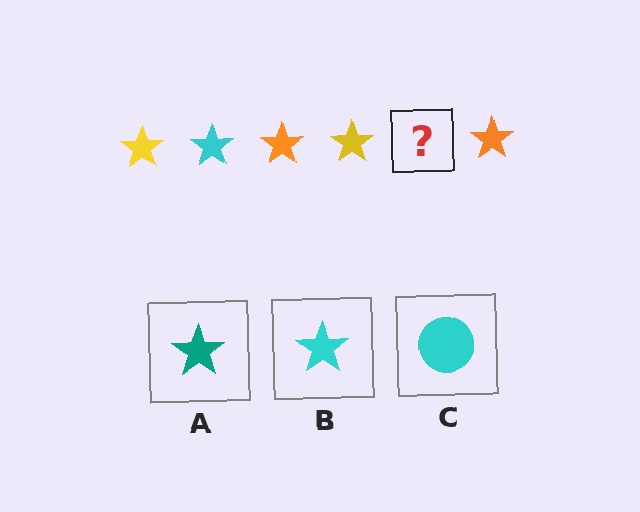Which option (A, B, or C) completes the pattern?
B.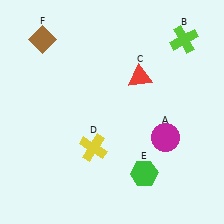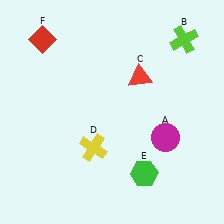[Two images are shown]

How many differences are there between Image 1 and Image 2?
There is 1 difference between the two images.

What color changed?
The diamond (F) changed from brown in Image 1 to red in Image 2.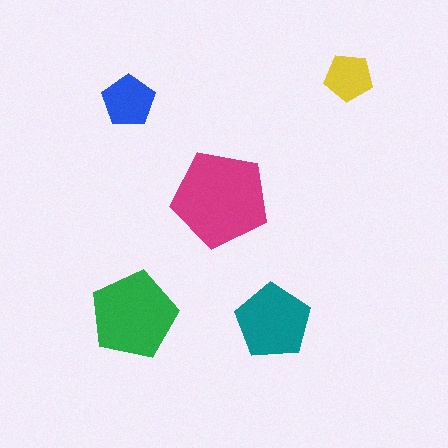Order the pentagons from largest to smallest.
the magenta one, the green one, the teal one, the blue one, the yellow one.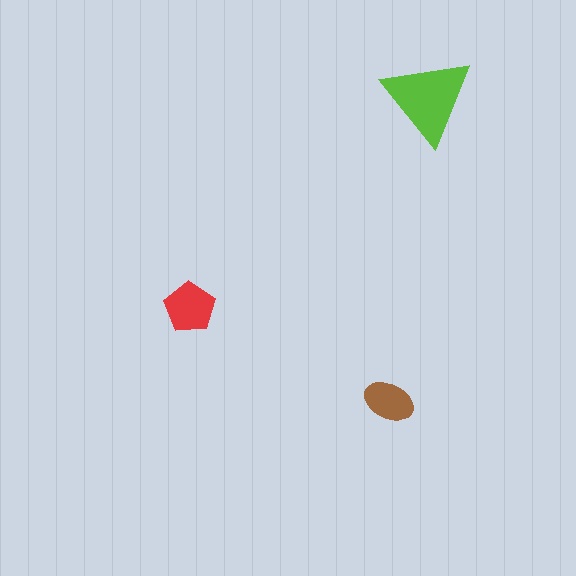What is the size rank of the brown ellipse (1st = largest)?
3rd.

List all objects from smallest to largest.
The brown ellipse, the red pentagon, the lime triangle.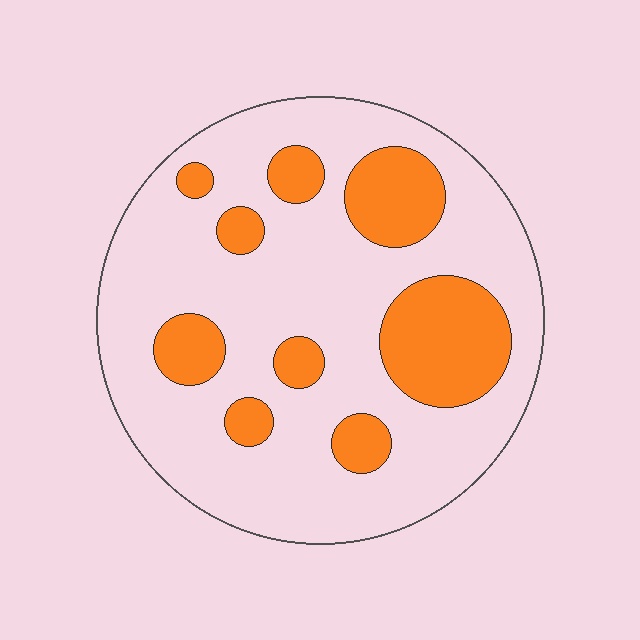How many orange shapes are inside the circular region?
9.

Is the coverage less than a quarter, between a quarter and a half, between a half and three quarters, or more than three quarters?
Less than a quarter.